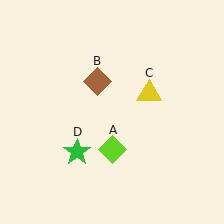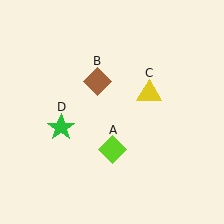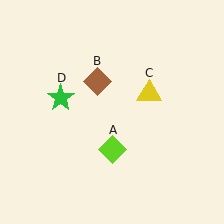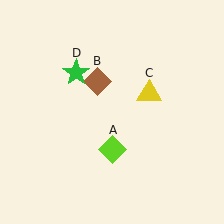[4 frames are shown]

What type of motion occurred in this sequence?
The green star (object D) rotated clockwise around the center of the scene.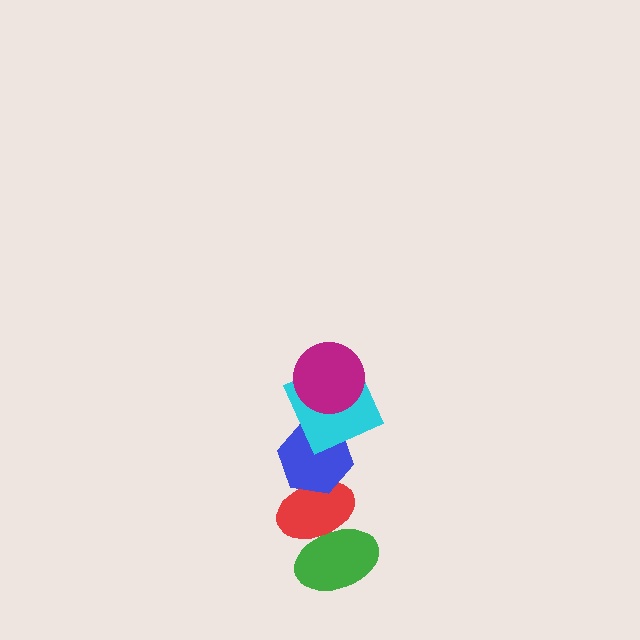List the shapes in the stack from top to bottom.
From top to bottom: the magenta circle, the cyan square, the blue hexagon, the red ellipse, the green ellipse.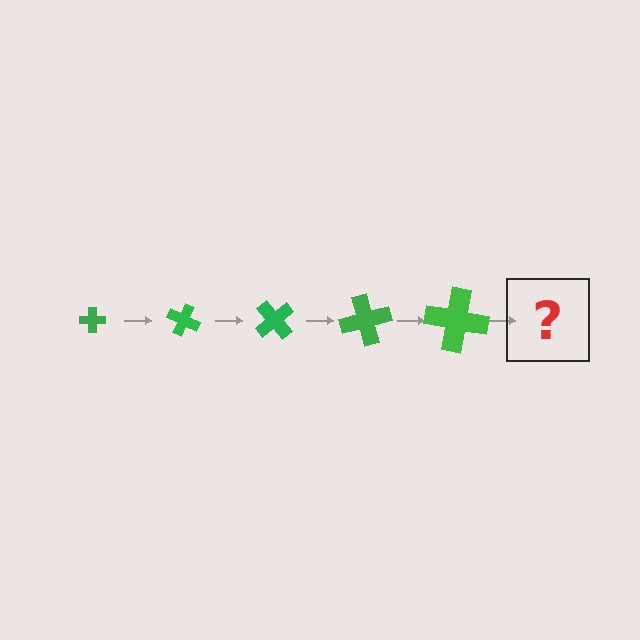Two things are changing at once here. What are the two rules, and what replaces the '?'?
The two rules are that the cross grows larger each step and it rotates 25 degrees each step. The '?' should be a cross, larger than the previous one and rotated 125 degrees from the start.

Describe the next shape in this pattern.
It should be a cross, larger than the previous one and rotated 125 degrees from the start.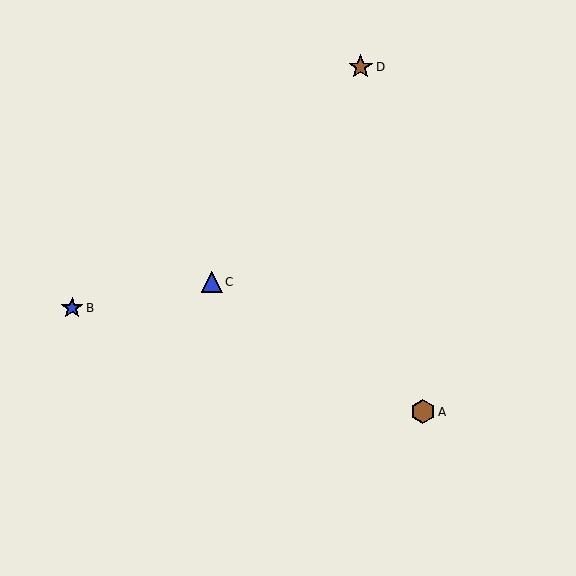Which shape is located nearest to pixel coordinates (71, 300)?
The blue star (labeled B) at (72, 308) is nearest to that location.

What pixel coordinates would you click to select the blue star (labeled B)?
Click at (72, 308) to select the blue star B.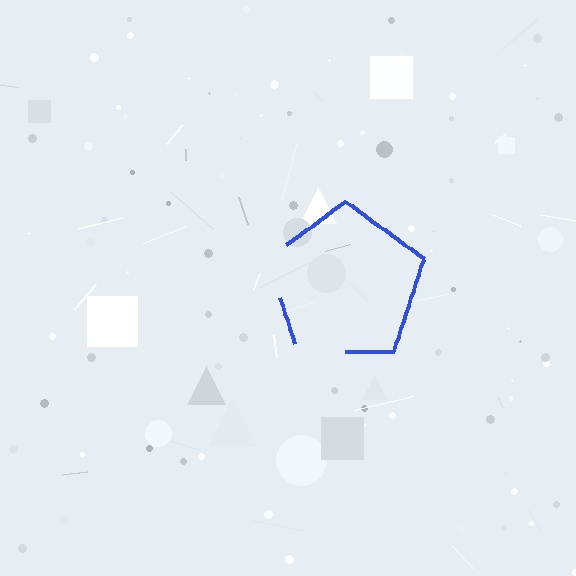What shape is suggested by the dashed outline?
The dashed outline suggests a pentagon.